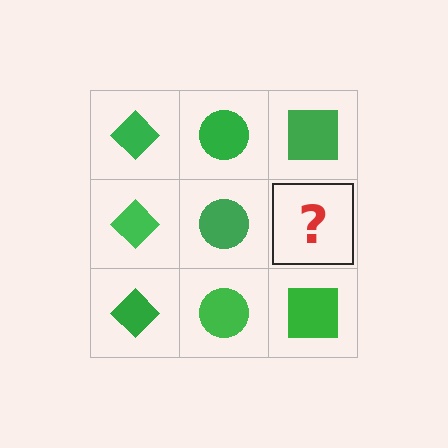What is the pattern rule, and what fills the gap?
The rule is that each column has a consistent shape. The gap should be filled with a green square.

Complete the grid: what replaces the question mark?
The question mark should be replaced with a green square.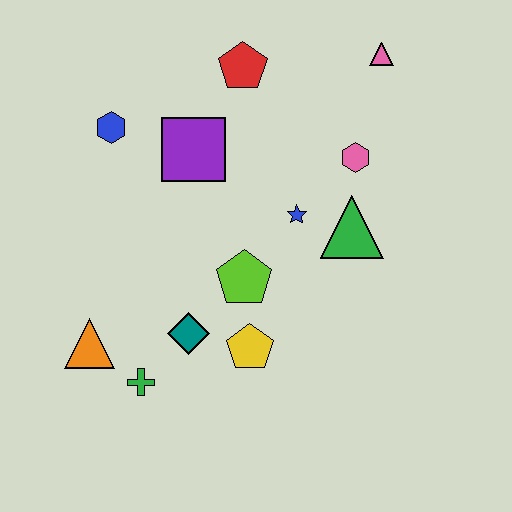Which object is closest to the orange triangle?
The green cross is closest to the orange triangle.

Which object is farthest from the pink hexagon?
The orange triangle is farthest from the pink hexagon.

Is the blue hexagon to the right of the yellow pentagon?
No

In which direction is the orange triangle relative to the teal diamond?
The orange triangle is to the left of the teal diamond.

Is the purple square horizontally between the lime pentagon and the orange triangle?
Yes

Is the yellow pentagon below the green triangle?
Yes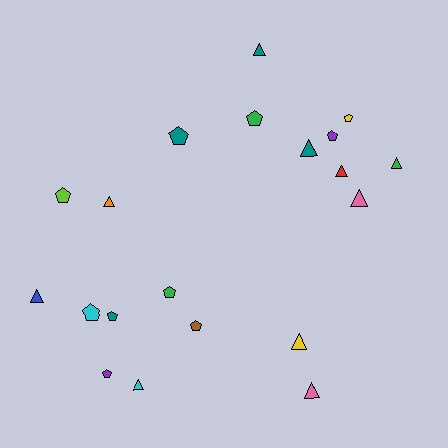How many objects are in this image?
There are 20 objects.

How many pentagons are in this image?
There are 10 pentagons.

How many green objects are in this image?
There are 3 green objects.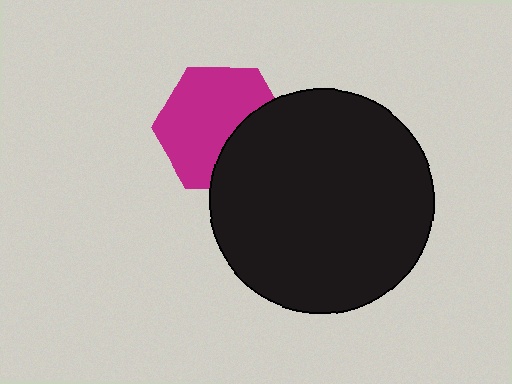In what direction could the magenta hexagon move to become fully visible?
The magenta hexagon could move left. That would shift it out from behind the black circle entirely.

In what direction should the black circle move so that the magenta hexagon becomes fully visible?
The black circle should move right. That is the shortest direction to clear the overlap and leave the magenta hexagon fully visible.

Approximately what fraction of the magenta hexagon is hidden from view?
Roughly 33% of the magenta hexagon is hidden behind the black circle.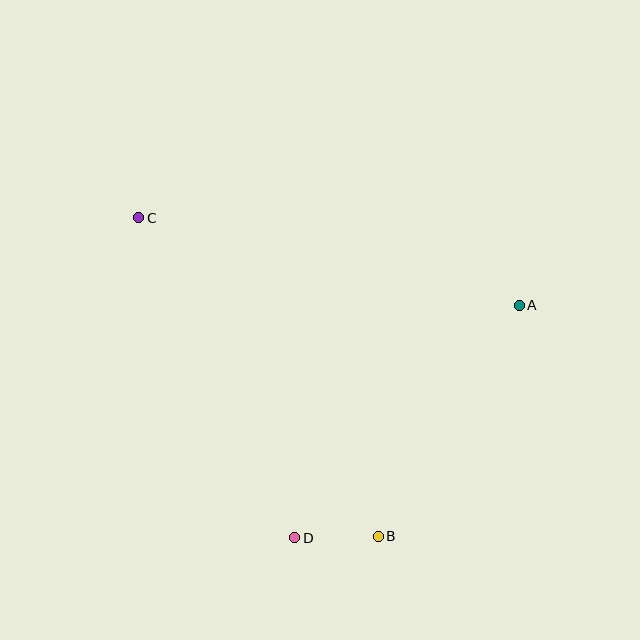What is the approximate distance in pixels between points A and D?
The distance between A and D is approximately 323 pixels.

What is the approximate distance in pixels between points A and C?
The distance between A and C is approximately 390 pixels.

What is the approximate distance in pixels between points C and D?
The distance between C and D is approximately 356 pixels.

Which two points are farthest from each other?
Points B and C are farthest from each other.